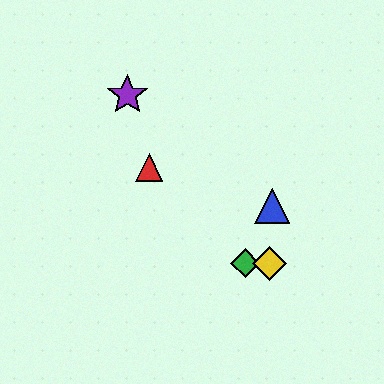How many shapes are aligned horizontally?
2 shapes (the green diamond, the yellow diamond) are aligned horizontally.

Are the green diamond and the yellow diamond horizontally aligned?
Yes, both are at y≈263.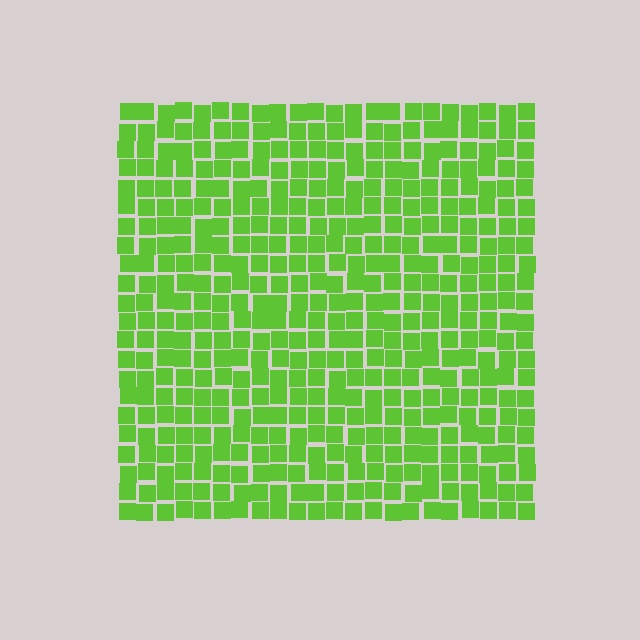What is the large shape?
The large shape is a square.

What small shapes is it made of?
It is made of small squares.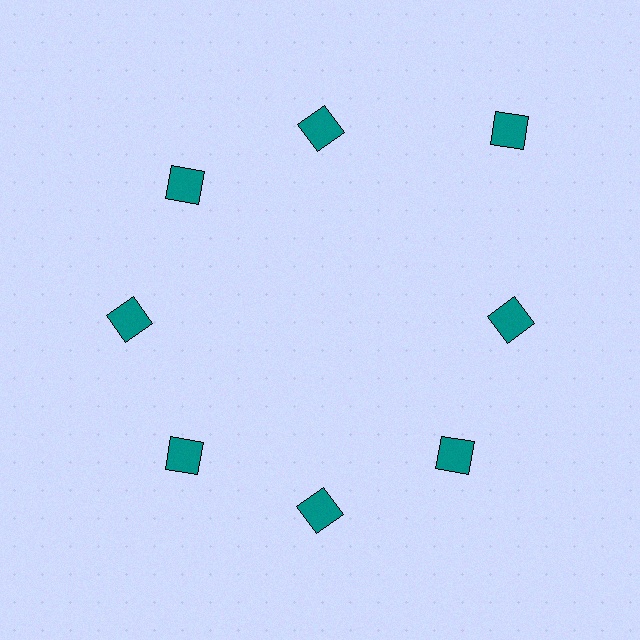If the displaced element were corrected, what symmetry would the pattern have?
It would have 8-fold rotational symmetry — the pattern would map onto itself every 45 degrees.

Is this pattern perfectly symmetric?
No. The 8 teal diamonds are arranged in a ring, but one element near the 2 o'clock position is pushed outward from the center, breaking the 8-fold rotational symmetry.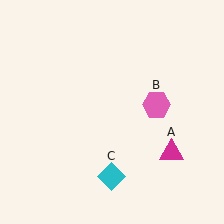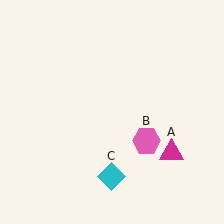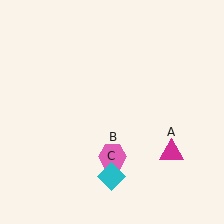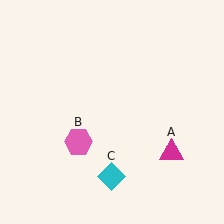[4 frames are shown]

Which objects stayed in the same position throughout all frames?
Magenta triangle (object A) and cyan diamond (object C) remained stationary.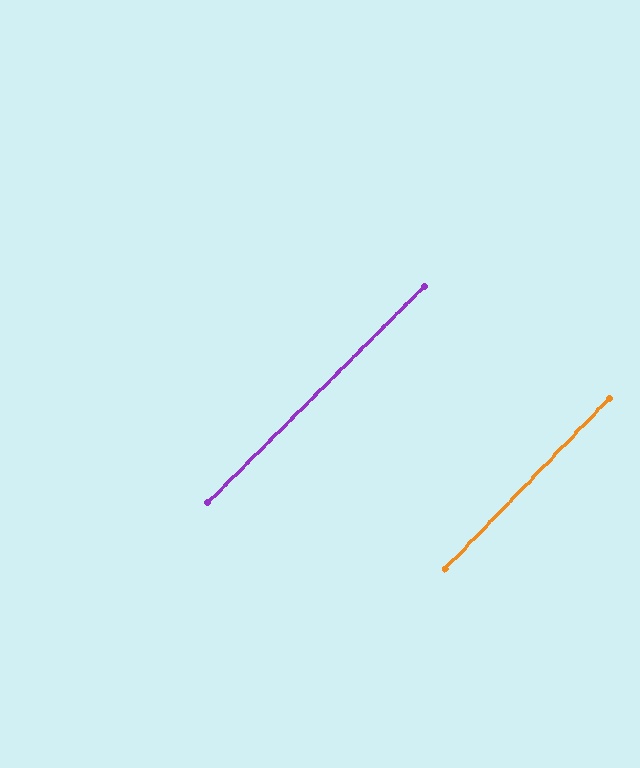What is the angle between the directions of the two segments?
Approximately 1 degree.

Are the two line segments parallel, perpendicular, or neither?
Parallel — their directions differ by only 1.2°.